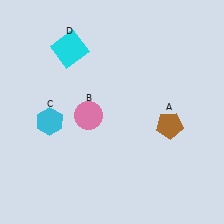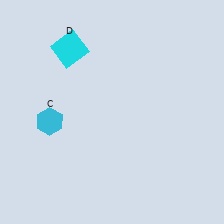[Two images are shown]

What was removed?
The pink circle (B), the brown pentagon (A) were removed in Image 2.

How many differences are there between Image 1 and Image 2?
There are 2 differences between the two images.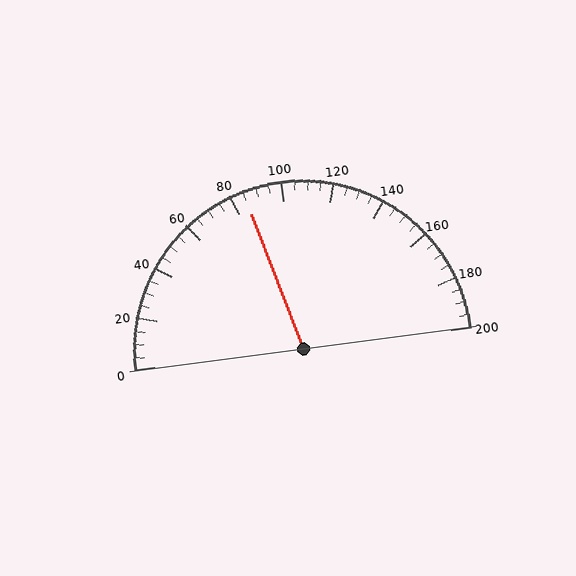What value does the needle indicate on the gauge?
The needle indicates approximately 85.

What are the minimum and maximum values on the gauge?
The gauge ranges from 0 to 200.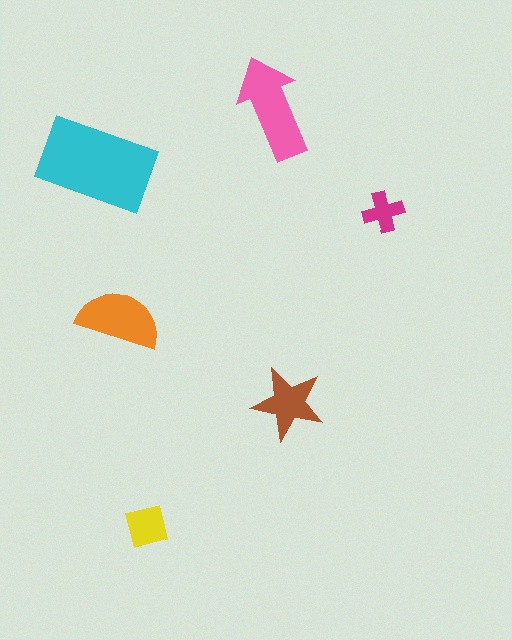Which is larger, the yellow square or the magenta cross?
The yellow square.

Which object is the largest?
The cyan rectangle.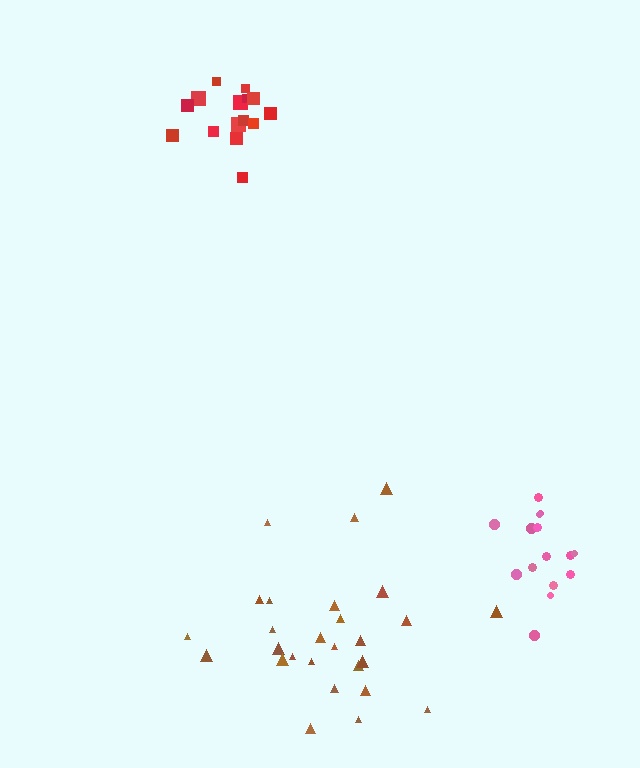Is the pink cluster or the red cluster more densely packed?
Red.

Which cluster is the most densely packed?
Red.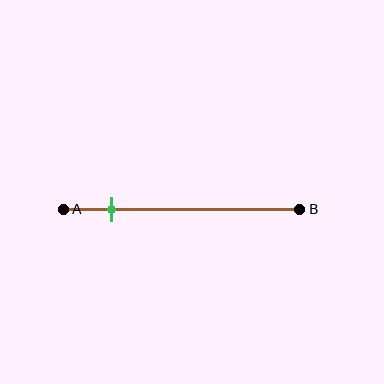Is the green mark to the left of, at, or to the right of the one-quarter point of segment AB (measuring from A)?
The green mark is to the left of the one-quarter point of segment AB.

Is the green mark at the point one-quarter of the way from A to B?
No, the mark is at about 20% from A, not at the 25% one-quarter point.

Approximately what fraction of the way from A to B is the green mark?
The green mark is approximately 20% of the way from A to B.